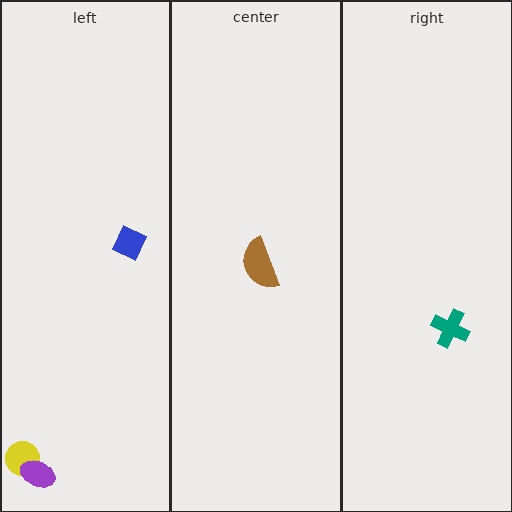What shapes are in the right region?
The teal cross.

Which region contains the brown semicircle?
The center region.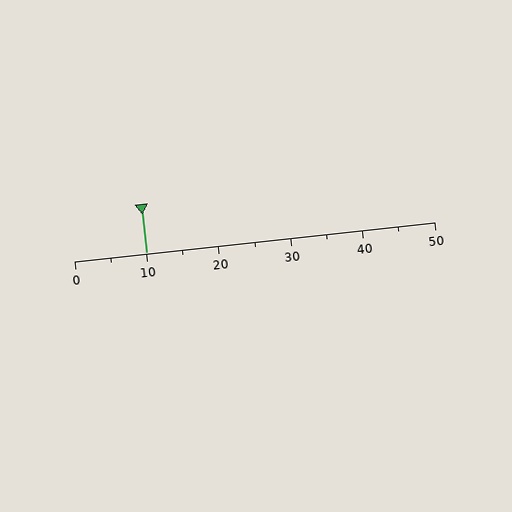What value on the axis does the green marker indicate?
The marker indicates approximately 10.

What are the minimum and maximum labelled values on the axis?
The axis runs from 0 to 50.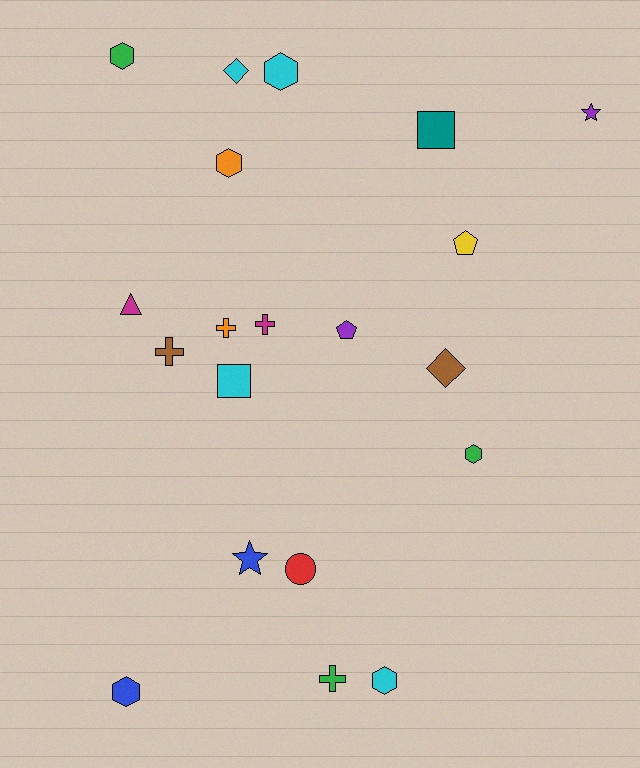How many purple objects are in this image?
There are 2 purple objects.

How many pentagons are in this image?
There are 2 pentagons.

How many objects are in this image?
There are 20 objects.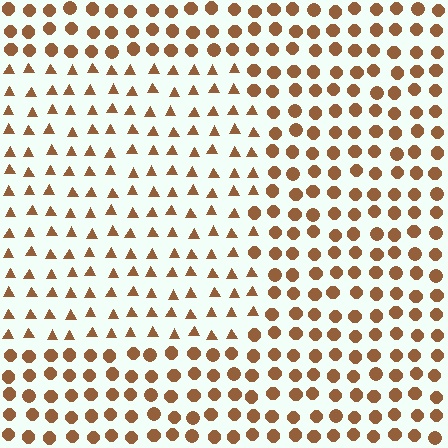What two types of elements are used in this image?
The image uses triangles inside the rectangle region and circles outside it.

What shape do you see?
I see a rectangle.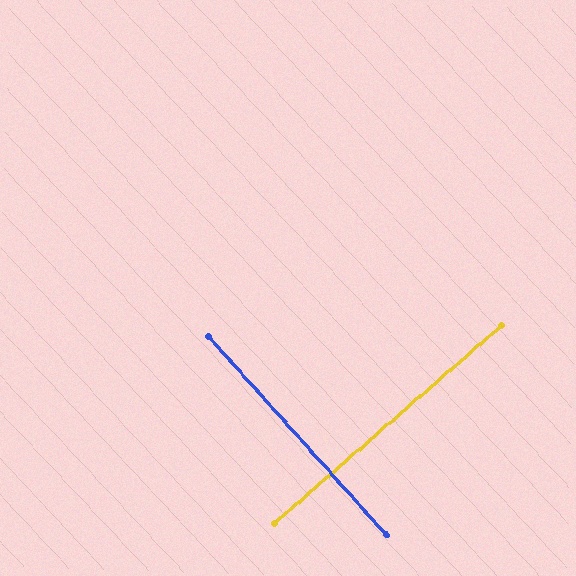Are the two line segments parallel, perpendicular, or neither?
Perpendicular — they meet at approximately 90°.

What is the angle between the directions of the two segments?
Approximately 90 degrees.